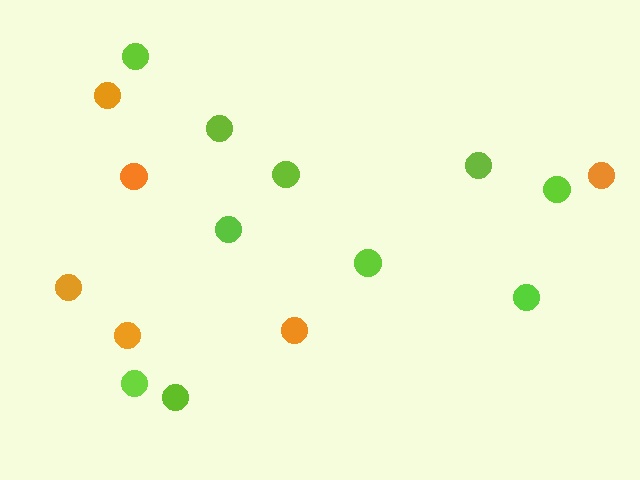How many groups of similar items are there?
There are 2 groups: one group of lime circles (10) and one group of orange circles (6).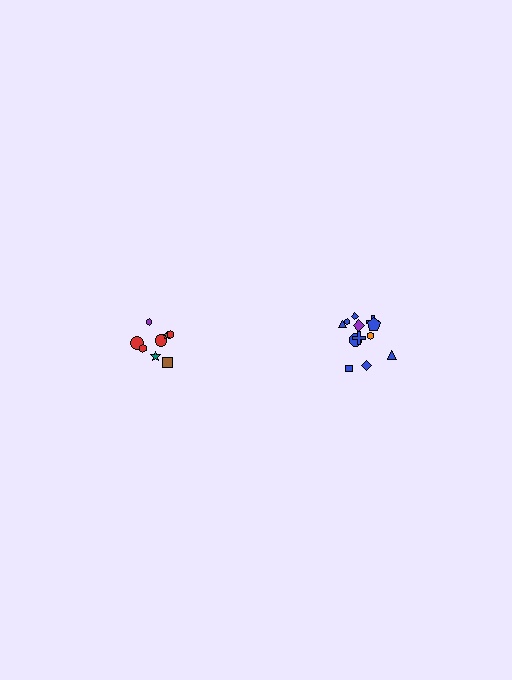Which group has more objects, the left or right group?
The right group.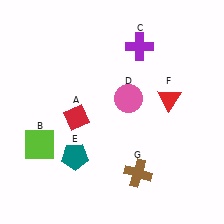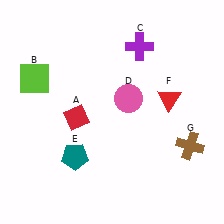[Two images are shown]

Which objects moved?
The objects that moved are: the lime square (B), the brown cross (G).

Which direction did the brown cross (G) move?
The brown cross (G) moved right.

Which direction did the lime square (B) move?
The lime square (B) moved up.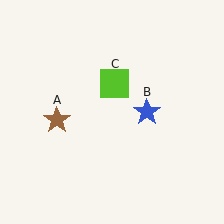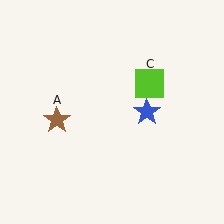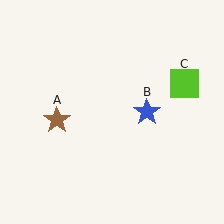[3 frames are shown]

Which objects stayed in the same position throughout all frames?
Brown star (object A) and blue star (object B) remained stationary.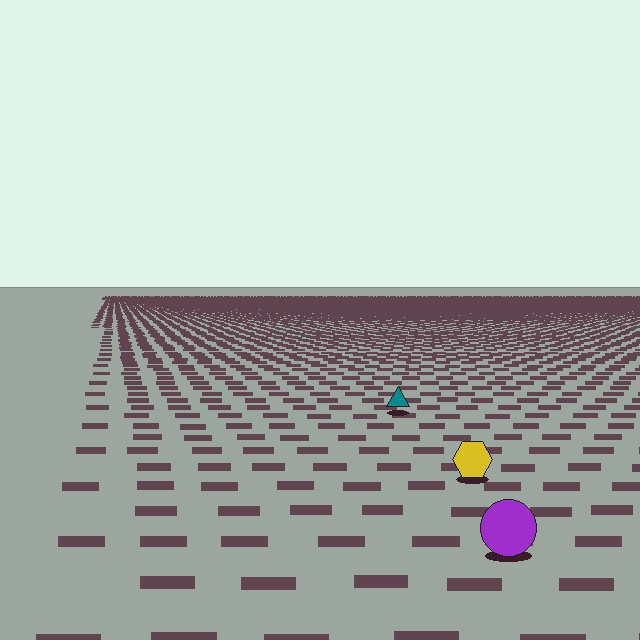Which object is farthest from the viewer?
The teal triangle is farthest from the viewer. It appears smaller and the ground texture around it is denser.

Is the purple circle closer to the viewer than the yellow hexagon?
Yes. The purple circle is closer — you can tell from the texture gradient: the ground texture is coarser near it.